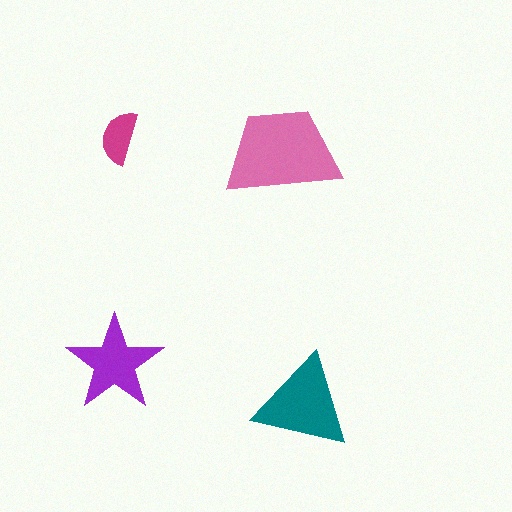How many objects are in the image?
There are 4 objects in the image.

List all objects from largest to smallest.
The pink trapezoid, the teal triangle, the purple star, the magenta semicircle.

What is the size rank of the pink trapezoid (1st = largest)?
1st.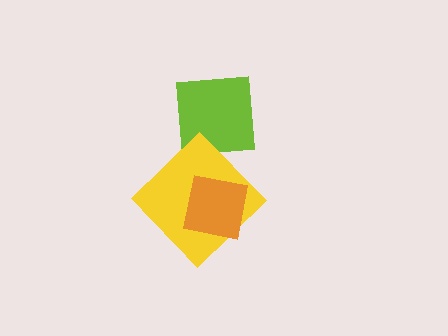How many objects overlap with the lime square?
0 objects overlap with the lime square.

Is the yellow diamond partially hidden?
Yes, it is partially covered by another shape.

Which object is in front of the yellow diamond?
The orange square is in front of the yellow diamond.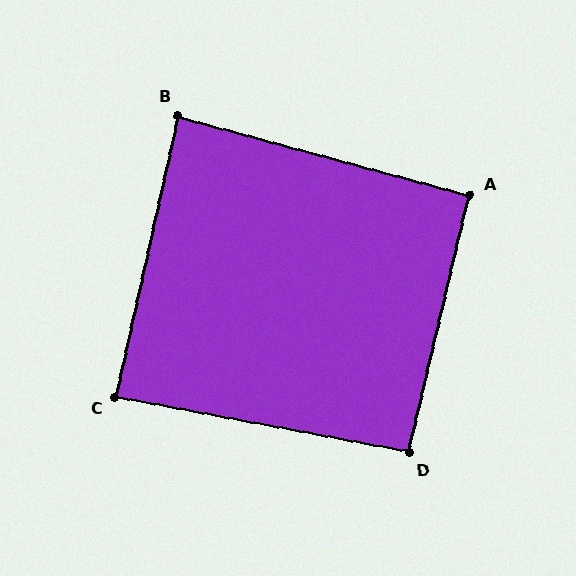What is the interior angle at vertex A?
Approximately 92 degrees (approximately right).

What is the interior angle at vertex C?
Approximately 88 degrees (approximately right).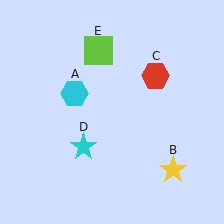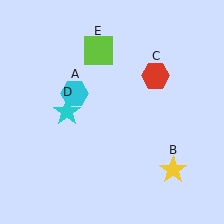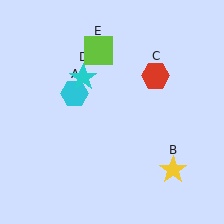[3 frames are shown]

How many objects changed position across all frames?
1 object changed position: cyan star (object D).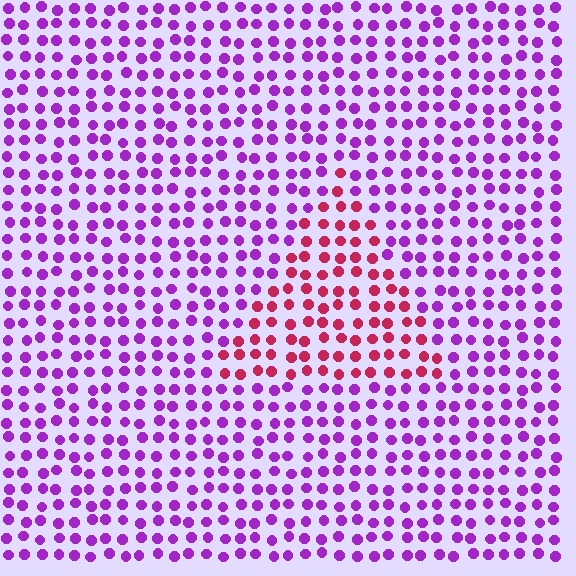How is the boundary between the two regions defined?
The boundary is defined purely by a slight shift in hue (about 54 degrees). Spacing, size, and orientation are identical on both sides.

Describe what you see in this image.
The image is filled with small purple elements in a uniform arrangement. A triangle-shaped region is visible where the elements are tinted to a slightly different hue, forming a subtle color boundary.